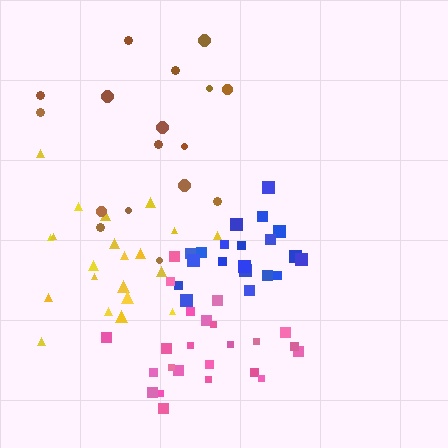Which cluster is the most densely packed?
Blue.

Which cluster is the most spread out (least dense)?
Brown.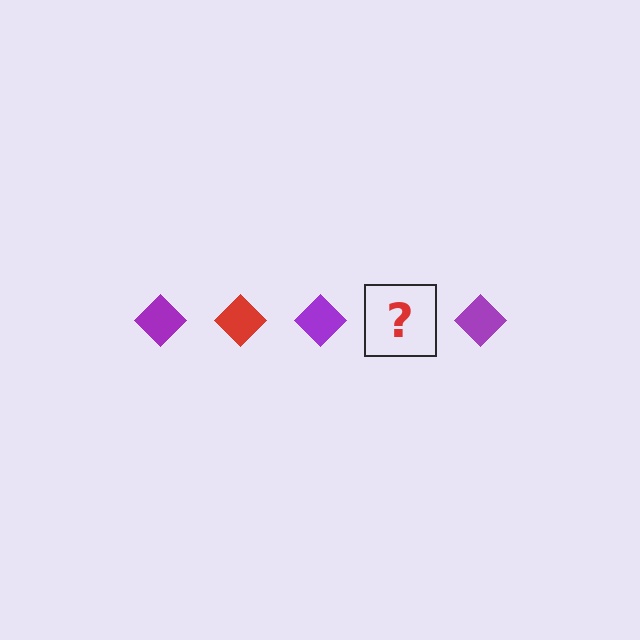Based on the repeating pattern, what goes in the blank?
The blank should be a red diamond.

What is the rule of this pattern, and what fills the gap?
The rule is that the pattern cycles through purple, red diamonds. The gap should be filled with a red diamond.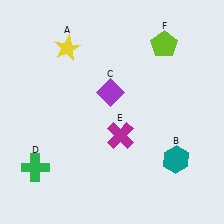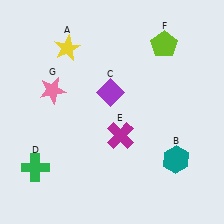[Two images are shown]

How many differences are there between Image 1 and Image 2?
There is 1 difference between the two images.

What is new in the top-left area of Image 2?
A pink star (G) was added in the top-left area of Image 2.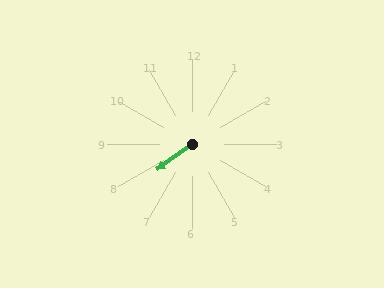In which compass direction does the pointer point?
Southwest.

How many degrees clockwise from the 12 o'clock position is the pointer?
Approximately 235 degrees.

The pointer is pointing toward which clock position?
Roughly 8 o'clock.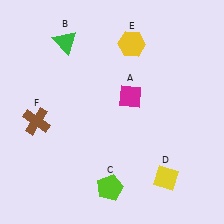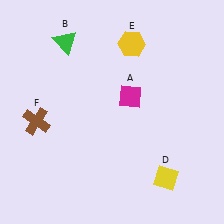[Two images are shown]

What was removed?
The lime pentagon (C) was removed in Image 2.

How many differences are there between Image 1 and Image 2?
There is 1 difference between the two images.